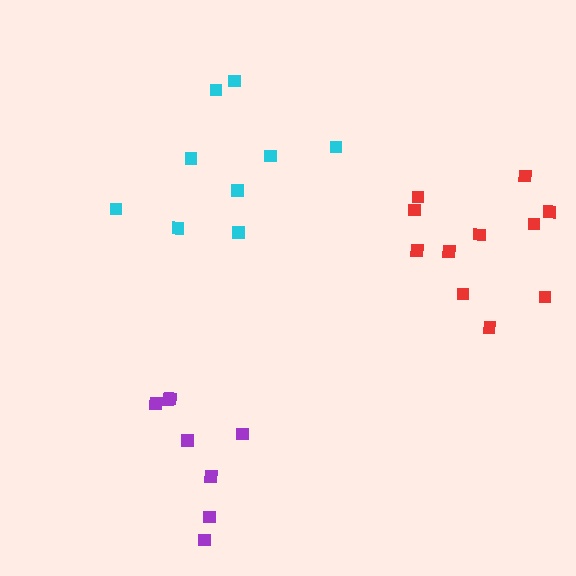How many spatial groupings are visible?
There are 3 spatial groupings.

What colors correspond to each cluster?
The clusters are colored: cyan, purple, red.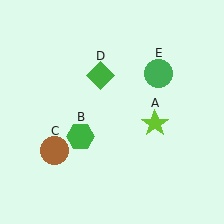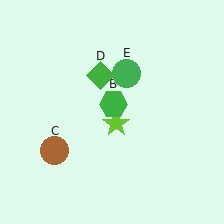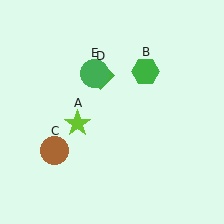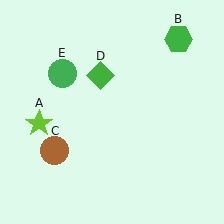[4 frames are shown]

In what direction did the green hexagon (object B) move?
The green hexagon (object B) moved up and to the right.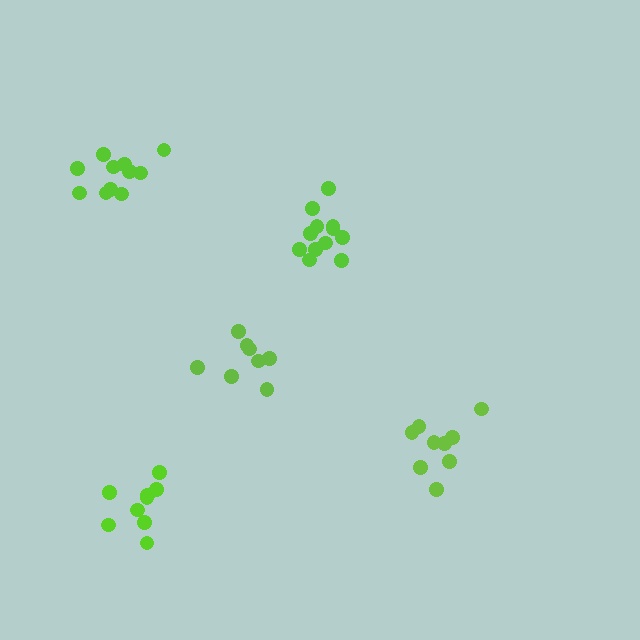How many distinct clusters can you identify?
There are 5 distinct clusters.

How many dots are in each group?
Group 1: 9 dots, Group 2: 9 dots, Group 3: 12 dots, Group 4: 8 dots, Group 5: 11 dots (49 total).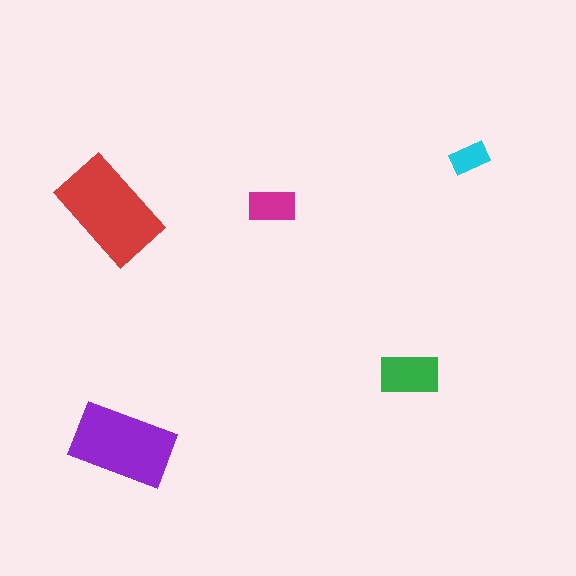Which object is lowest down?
The purple rectangle is bottommost.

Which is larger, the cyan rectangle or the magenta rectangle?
The magenta one.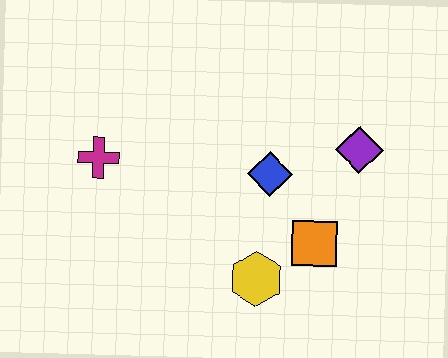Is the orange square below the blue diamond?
Yes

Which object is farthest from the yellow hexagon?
The magenta cross is farthest from the yellow hexagon.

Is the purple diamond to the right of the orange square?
Yes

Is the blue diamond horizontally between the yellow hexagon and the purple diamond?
Yes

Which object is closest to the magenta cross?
The blue diamond is closest to the magenta cross.